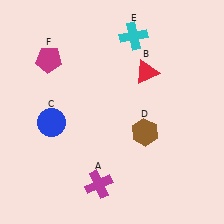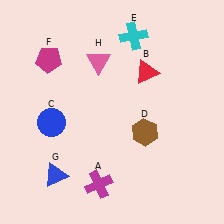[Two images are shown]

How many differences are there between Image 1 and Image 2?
There are 2 differences between the two images.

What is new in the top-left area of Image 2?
A pink triangle (H) was added in the top-left area of Image 2.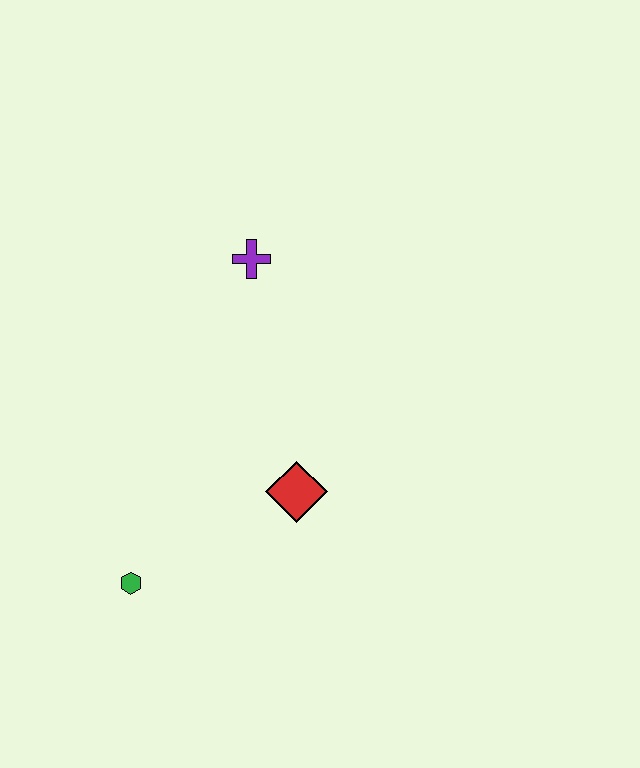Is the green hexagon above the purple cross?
No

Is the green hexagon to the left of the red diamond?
Yes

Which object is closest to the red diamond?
The green hexagon is closest to the red diamond.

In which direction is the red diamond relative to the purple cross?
The red diamond is below the purple cross.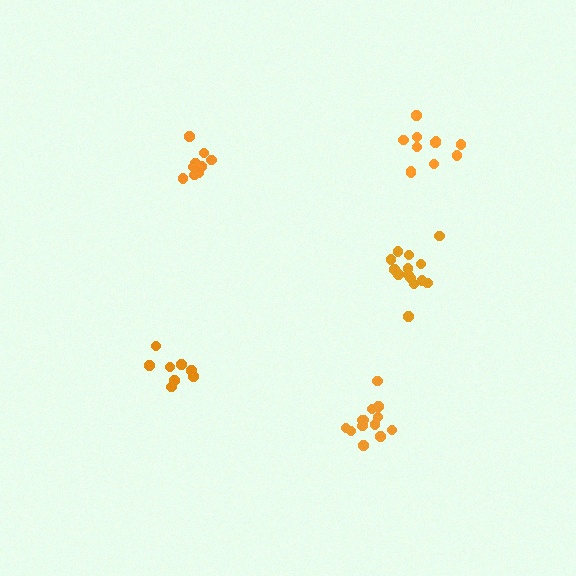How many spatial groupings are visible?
There are 5 spatial groupings.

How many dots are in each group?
Group 1: 14 dots, Group 2: 8 dots, Group 3: 14 dots, Group 4: 9 dots, Group 5: 11 dots (56 total).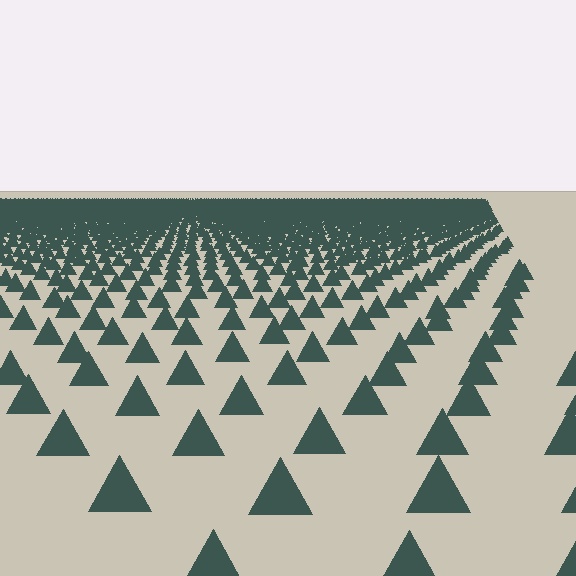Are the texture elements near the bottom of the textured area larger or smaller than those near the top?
Larger. Near the bottom, elements are closer to the viewer and appear at a bigger on-screen size.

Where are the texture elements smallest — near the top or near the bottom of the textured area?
Near the top.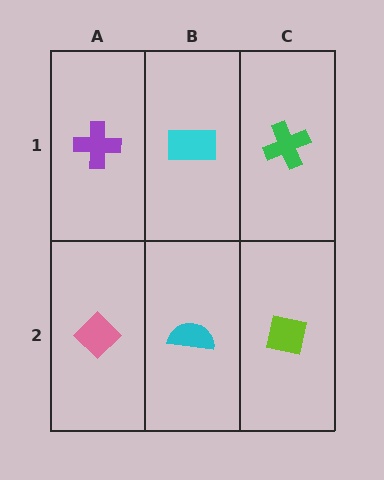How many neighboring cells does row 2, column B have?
3.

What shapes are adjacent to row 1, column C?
A lime square (row 2, column C), a cyan rectangle (row 1, column B).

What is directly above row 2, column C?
A green cross.